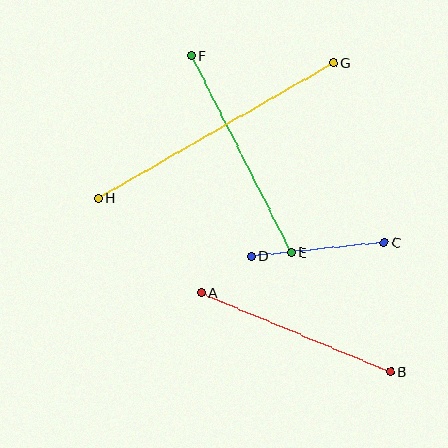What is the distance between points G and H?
The distance is approximately 272 pixels.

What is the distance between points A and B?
The distance is approximately 205 pixels.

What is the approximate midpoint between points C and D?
The midpoint is at approximately (318, 249) pixels.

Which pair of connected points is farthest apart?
Points G and H are farthest apart.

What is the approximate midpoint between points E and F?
The midpoint is at approximately (242, 154) pixels.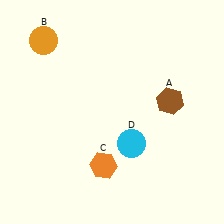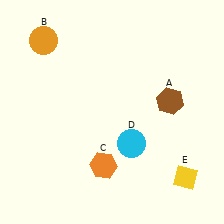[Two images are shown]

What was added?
A yellow diamond (E) was added in Image 2.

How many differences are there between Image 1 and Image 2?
There is 1 difference between the two images.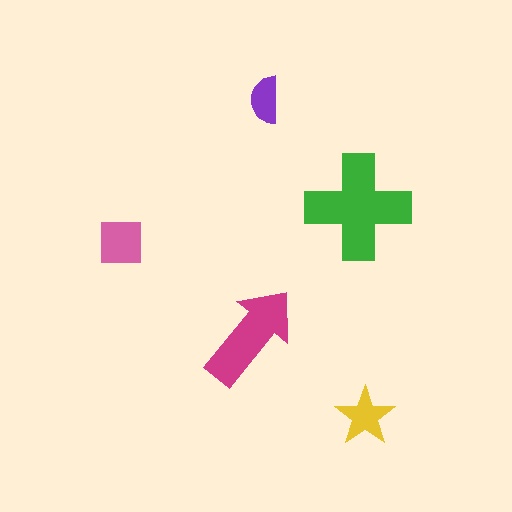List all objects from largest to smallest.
The green cross, the magenta arrow, the pink square, the yellow star, the purple semicircle.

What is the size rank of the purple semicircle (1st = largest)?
5th.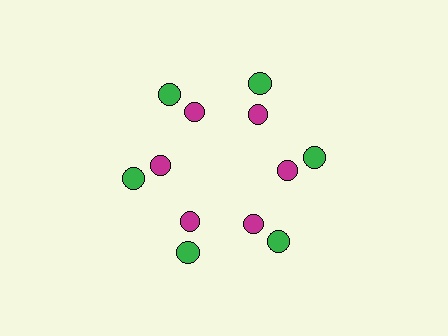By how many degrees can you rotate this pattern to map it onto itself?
The pattern maps onto itself every 60 degrees of rotation.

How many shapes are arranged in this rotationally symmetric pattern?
There are 12 shapes, arranged in 6 groups of 2.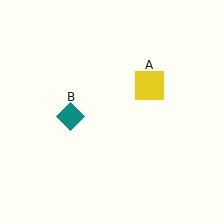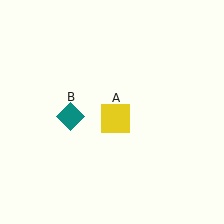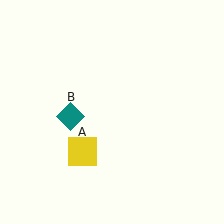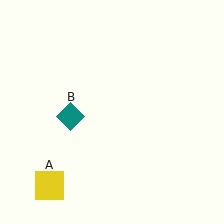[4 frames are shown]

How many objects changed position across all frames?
1 object changed position: yellow square (object A).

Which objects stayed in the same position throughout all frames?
Teal diamond (object B) remained stationary.